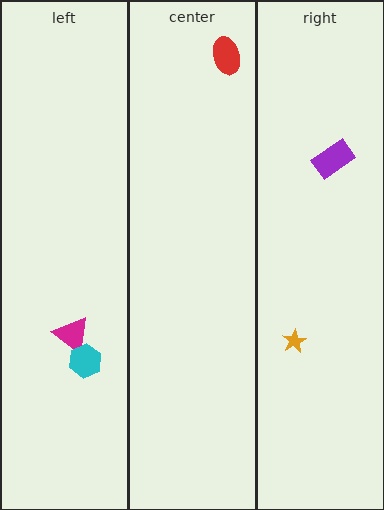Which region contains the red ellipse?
The center region.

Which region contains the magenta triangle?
The left region.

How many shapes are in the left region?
2.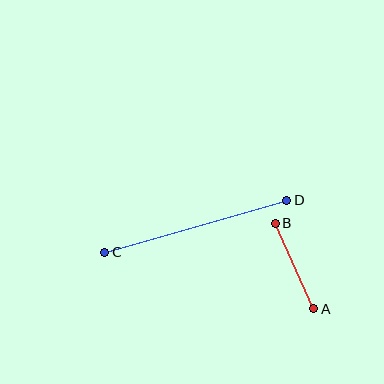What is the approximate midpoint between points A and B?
The midpoint is at approximately (295, 266) pixels.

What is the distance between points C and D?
The distance is approximately 190 pixels.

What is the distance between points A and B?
The distance is approximately 94 pixels.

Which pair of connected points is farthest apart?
Points C and D are farthest apart.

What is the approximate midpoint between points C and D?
The midpoint is at approximately (196, 226) pixels.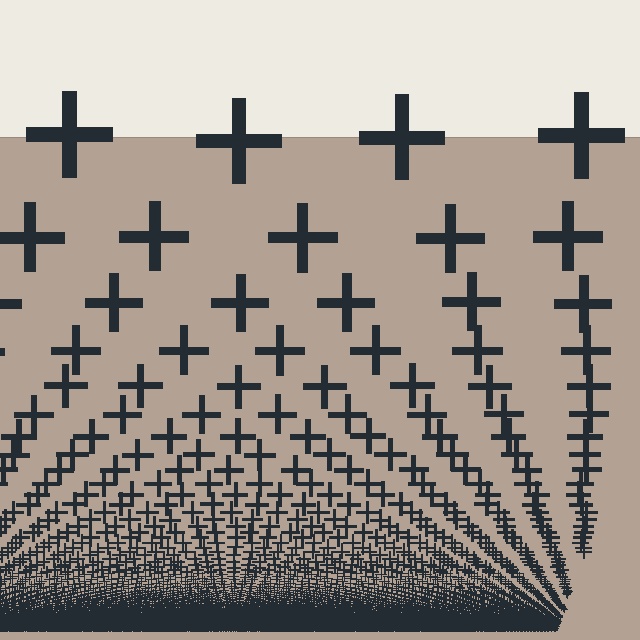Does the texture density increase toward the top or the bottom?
Density increases toward the bottom.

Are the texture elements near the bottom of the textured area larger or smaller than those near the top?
Smaller. The gradient is inverted — elements near the bottom are smaller and denser.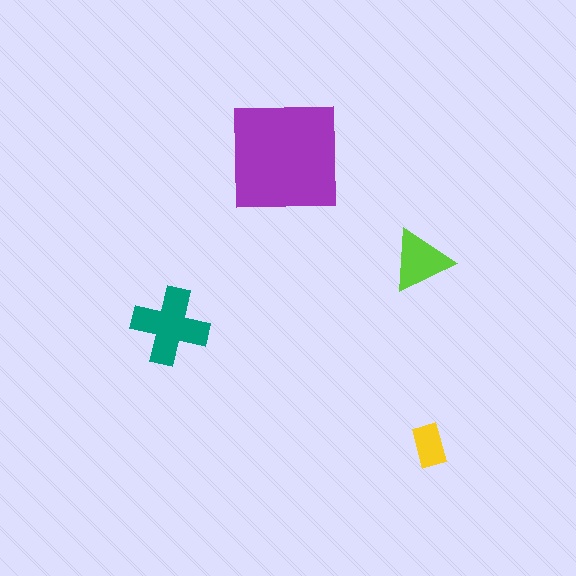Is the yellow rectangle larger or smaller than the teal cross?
Smaller.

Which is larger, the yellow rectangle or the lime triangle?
The lime triangle.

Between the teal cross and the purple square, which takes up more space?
The purple square.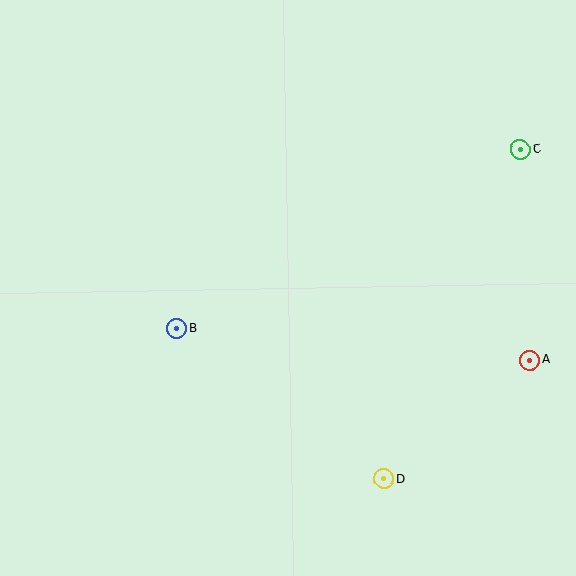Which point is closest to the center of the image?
Point B at (177, 328) is closest to the center.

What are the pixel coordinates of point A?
Point A is at (530, 360).